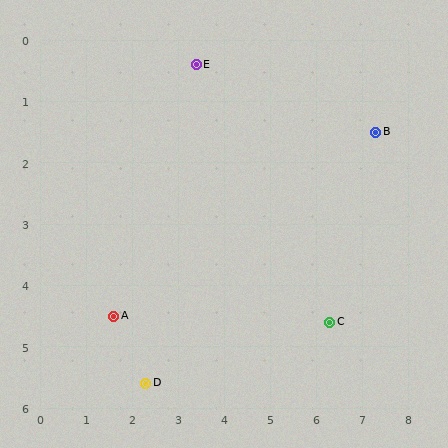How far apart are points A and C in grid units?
Points A and C are about 4.7 grid units apart.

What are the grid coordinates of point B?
Point B is at approximately (7.3, 1.5).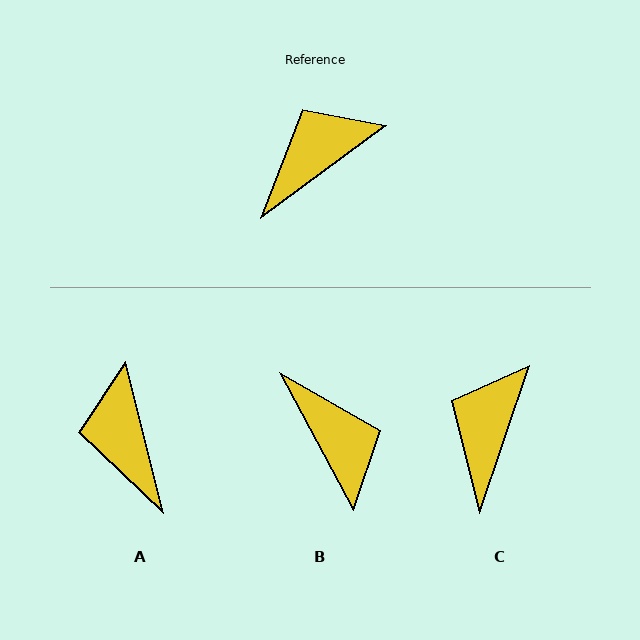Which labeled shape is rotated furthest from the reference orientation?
B, about 98 degrees away.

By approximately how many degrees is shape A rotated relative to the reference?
Approximately 67 degrees counter-clockwise.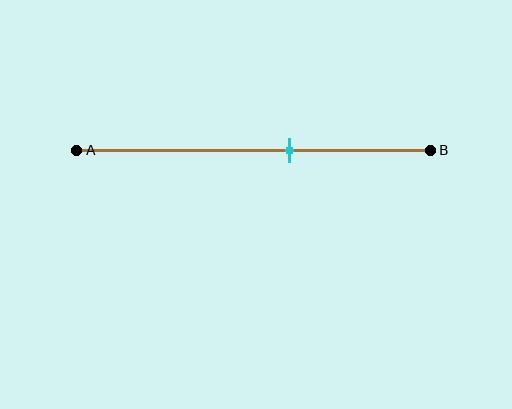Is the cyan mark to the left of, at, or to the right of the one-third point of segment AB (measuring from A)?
The cyan mark is to the right of the one-third point of segment AB.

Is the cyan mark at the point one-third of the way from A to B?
No, the mark is at about 60% from A, not at the 33% one-third point.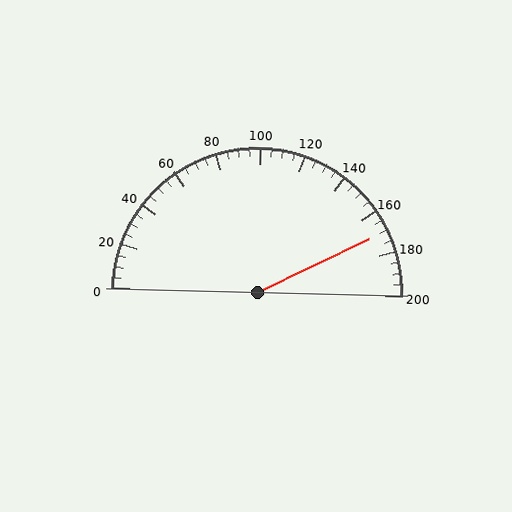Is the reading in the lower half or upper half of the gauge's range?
The reading is in the upper half of the range (0 to 200).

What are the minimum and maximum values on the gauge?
The gauge ranges from 0 to 200.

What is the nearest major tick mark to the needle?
The nearest major tick mark is 160.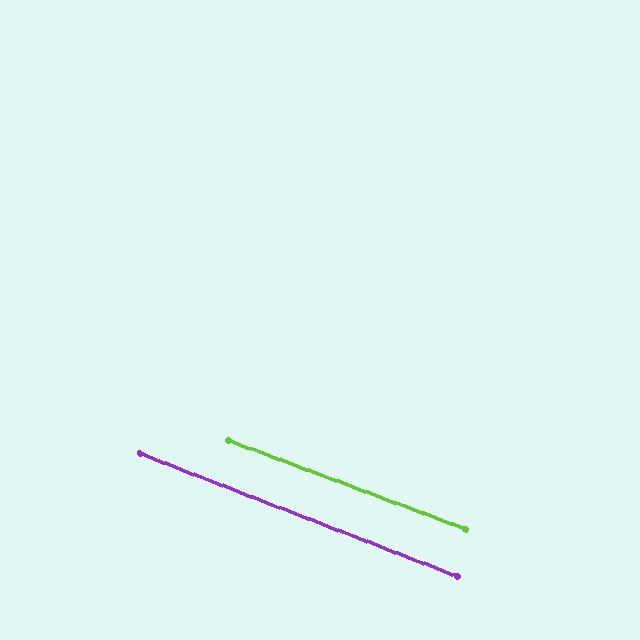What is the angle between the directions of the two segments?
Approximately 0 degrees.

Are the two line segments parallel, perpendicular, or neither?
Parallel — their directions differ by only 0.5°.